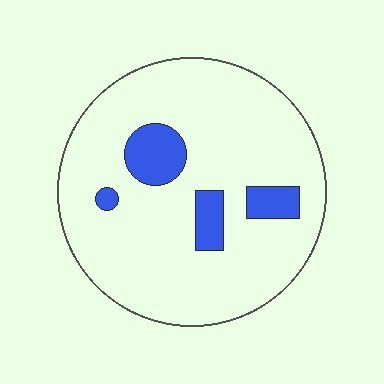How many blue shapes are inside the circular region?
4.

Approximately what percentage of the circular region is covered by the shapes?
Approximately 10%.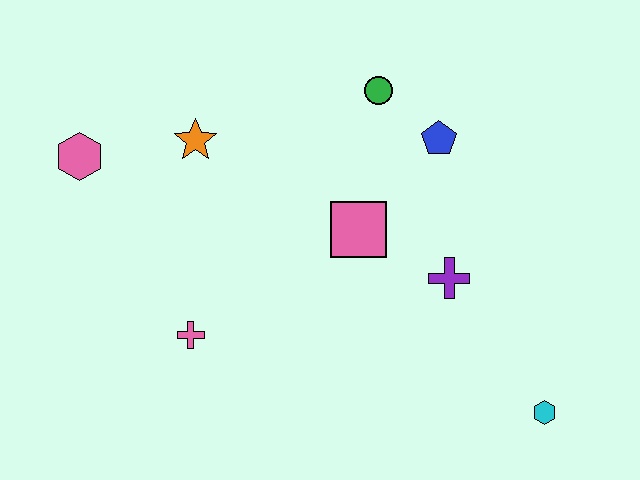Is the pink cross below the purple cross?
Yes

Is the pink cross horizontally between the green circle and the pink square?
No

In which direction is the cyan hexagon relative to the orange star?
The cyan hexagon is to the right of the orange star.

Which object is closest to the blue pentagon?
The green circle is closest to the blue pentagon.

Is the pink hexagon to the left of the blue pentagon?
Yes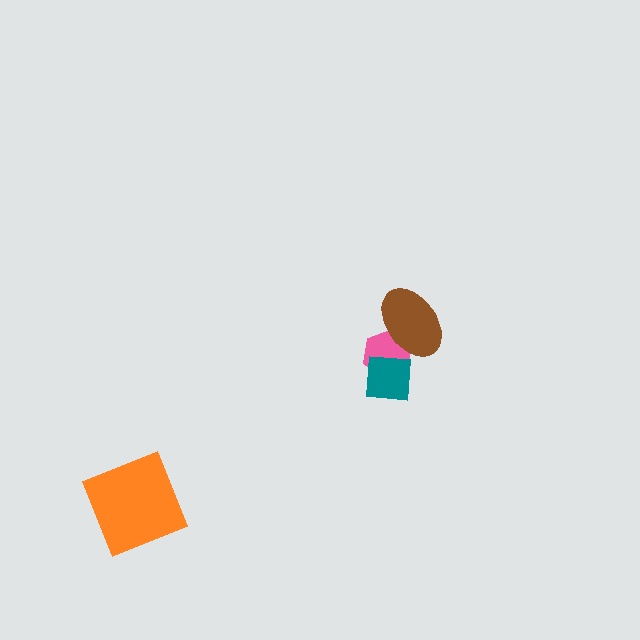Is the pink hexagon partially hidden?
Yes, it is partially covered by another shape.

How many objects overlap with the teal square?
1 object overlaps with the teal square.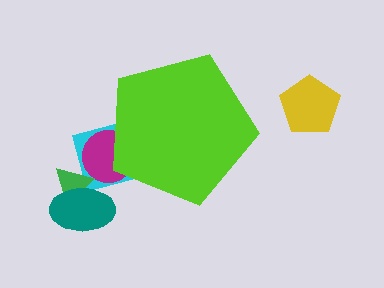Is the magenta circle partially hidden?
Yes, the magenta circle is partially hidden behind the lime pentagon.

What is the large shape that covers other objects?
A lime pentagon.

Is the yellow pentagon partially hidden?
No, the yellow pentagon is fully visible.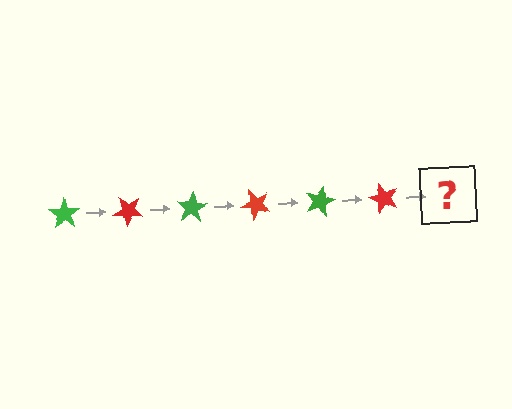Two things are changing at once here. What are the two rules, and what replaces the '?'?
The two rules are that it rotates 40 degrees each step and the color cycles through green and red. The '?' should be a green star, rotated 240 degrees from the start.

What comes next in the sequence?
The next element should be a green star, rotated 240 degrees from the start.